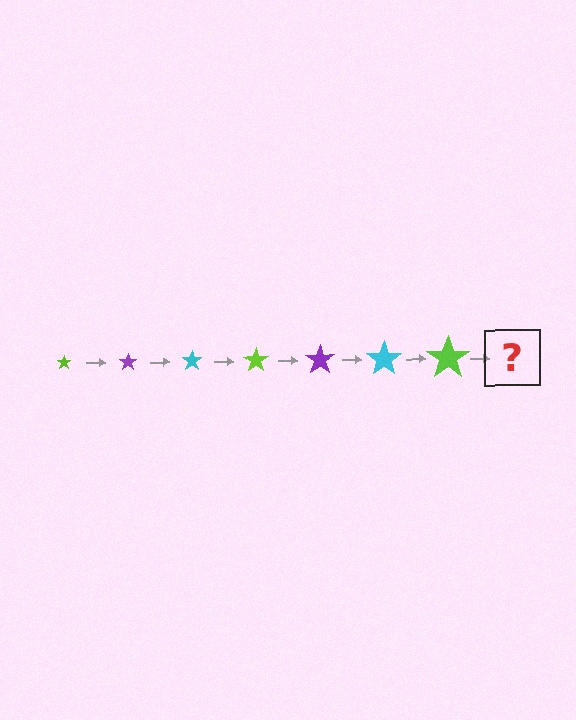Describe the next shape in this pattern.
It should be a purple star, larger than the previous one.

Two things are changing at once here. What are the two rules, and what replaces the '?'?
The two rules are that the star grows larger each step and the color cycles through lime, purple, and cyan. The '?' should be a purple star, larger than the previous one.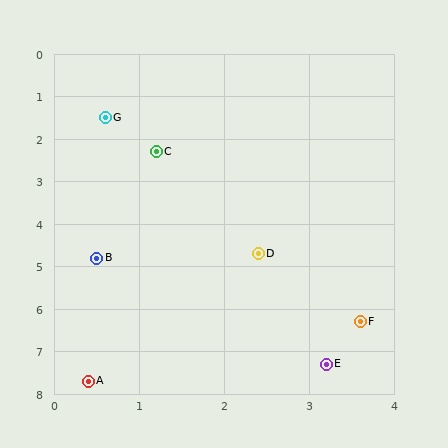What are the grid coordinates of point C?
Point C is at approximately (1.2, 2.3).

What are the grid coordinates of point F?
Point F is at approximately (3.6, 6.3).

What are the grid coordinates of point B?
Point B is at approximately (0.5, 4.8).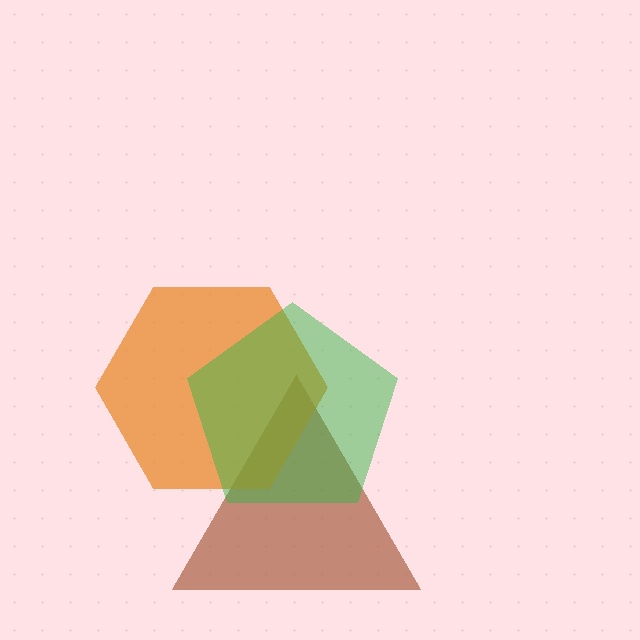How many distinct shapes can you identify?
There are 3 distinct shapes: a brown triangle, an orange hexagon, a green pentagon.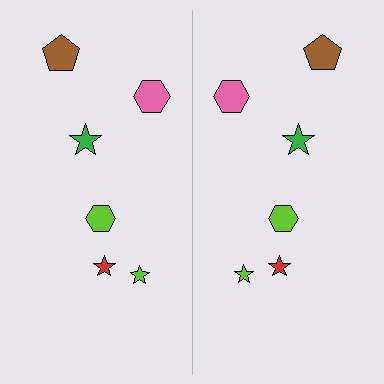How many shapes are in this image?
There are 12 shapes in this image.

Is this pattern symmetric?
Yes, this pattern has bilateral (reflection) symmetry.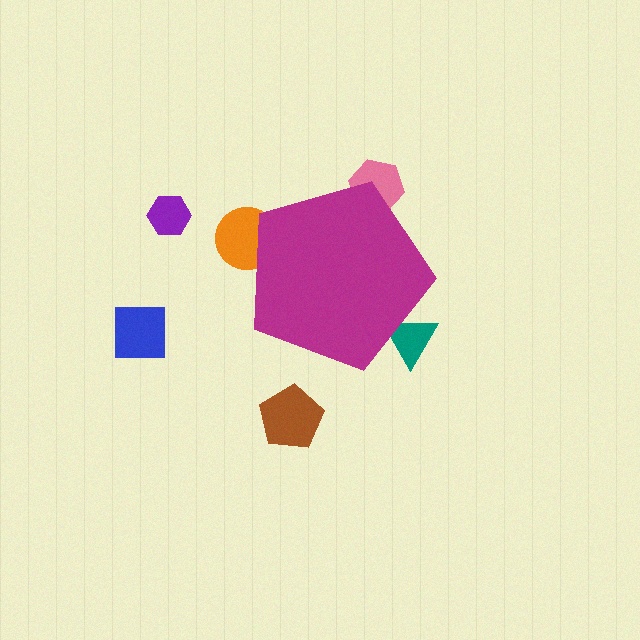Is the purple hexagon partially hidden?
No, the purple hexagon is fully visible.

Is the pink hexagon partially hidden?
Yes, the pink hexagon is partially hidden behind the magenta pentagon.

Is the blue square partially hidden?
No, the blue square is fully visible.